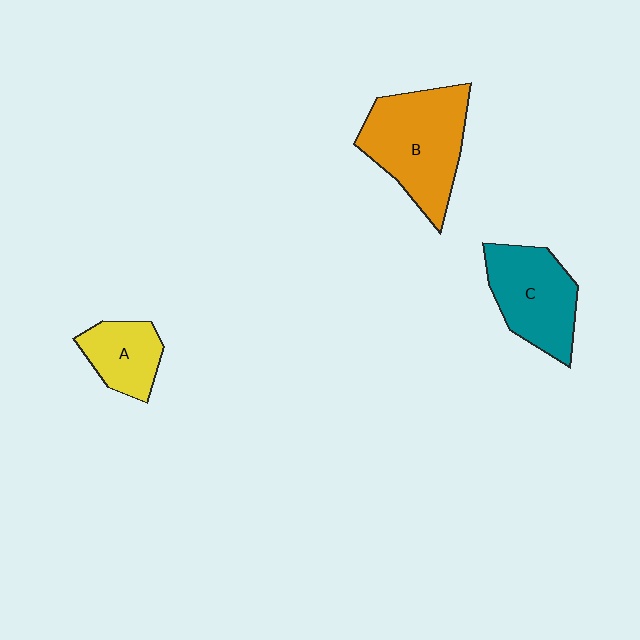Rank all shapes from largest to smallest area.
From largest to smallest: B (orange), C (teal), A (yellow).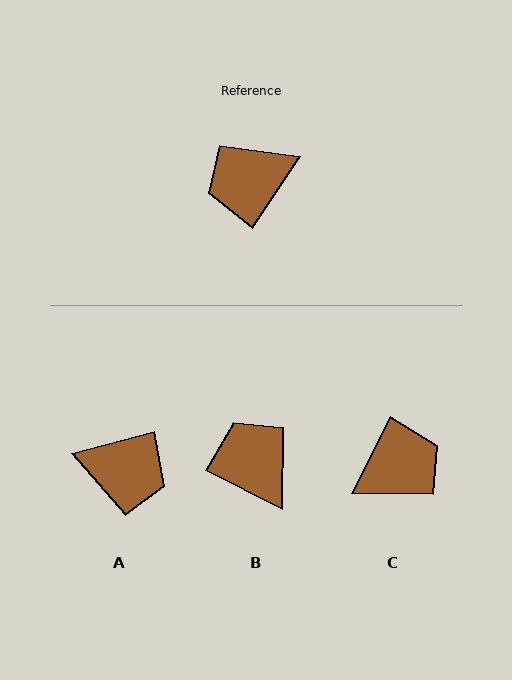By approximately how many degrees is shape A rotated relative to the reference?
Approximately 139 degrees counter-clockwise.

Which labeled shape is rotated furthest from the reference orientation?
C, about 173 degrees away.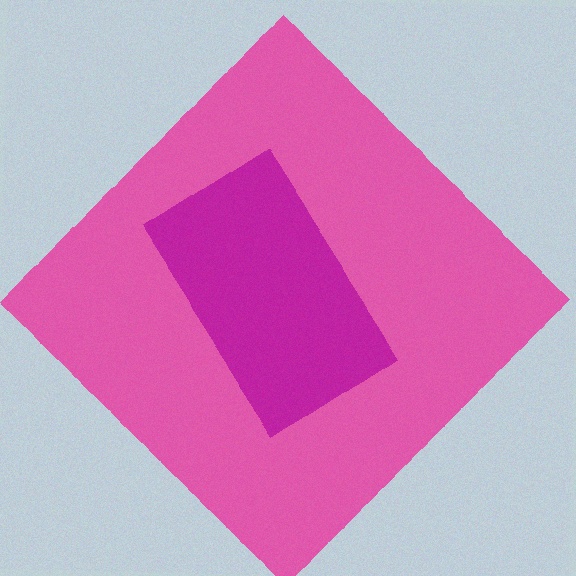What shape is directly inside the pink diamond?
The magenta rectangle.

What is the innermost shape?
The magenta rectangle.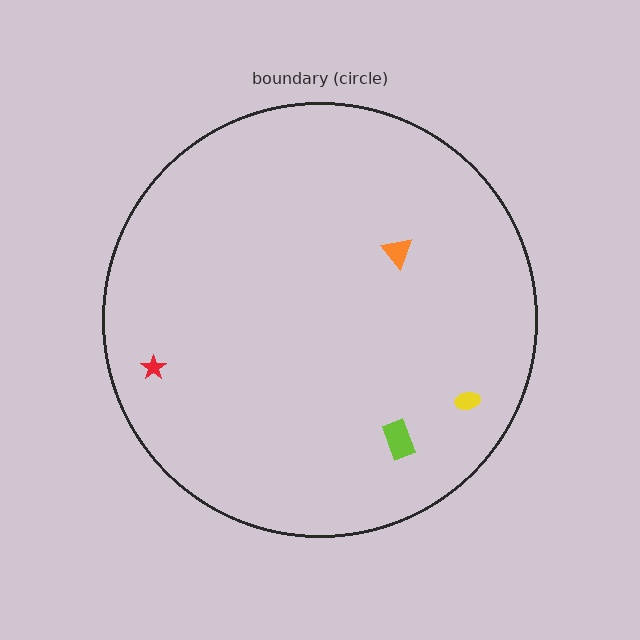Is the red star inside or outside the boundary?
Inside.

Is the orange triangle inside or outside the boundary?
Inside.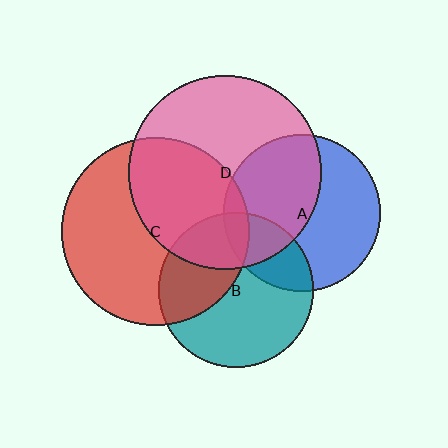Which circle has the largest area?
Circle D (pink).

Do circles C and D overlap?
Yes.